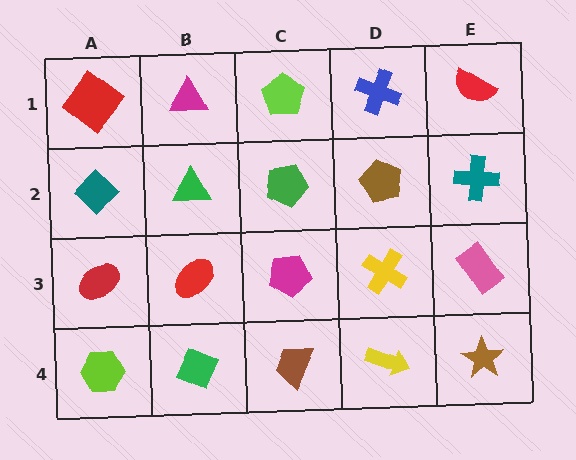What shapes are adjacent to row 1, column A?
A teal diamond (row 2, column A), a magenta triangle (row 1, column B).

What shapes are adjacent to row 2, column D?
A blue cross (row 1, column D), a yellow cross (row 3, column D), a green pentagon (row 2, column C), a teal cross (row 2, column E).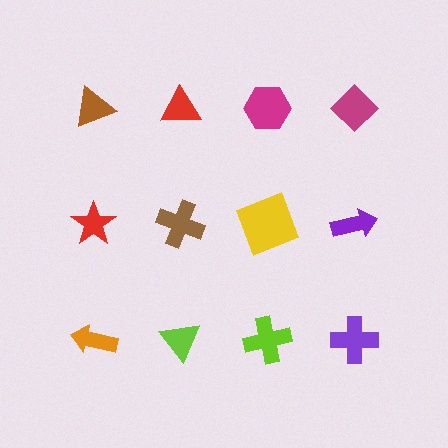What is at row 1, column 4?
A magenta diamond.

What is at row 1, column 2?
A red triangle.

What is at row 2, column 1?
A red star.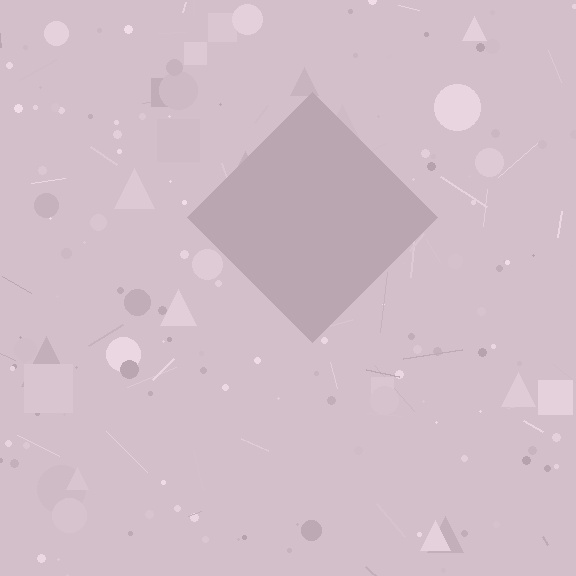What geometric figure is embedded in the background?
A diamond is embedded in the background.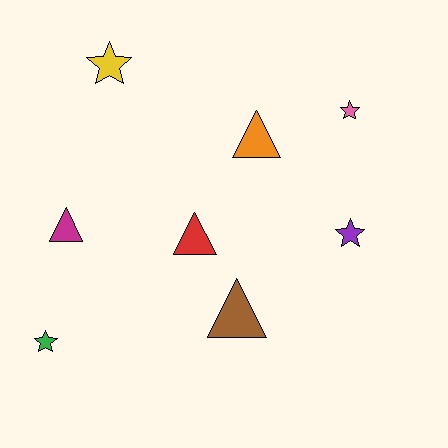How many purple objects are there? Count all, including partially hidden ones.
There is 1 purple object.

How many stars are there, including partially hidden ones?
There are 4 stars.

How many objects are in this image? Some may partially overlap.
There are 8 objects.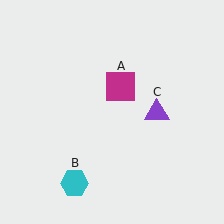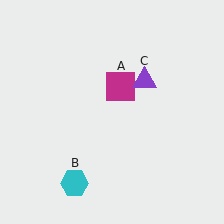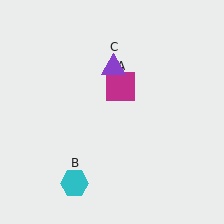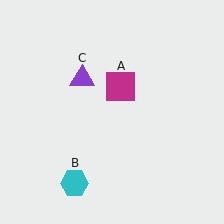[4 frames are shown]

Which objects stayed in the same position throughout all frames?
Magenta square (object A) and cyan hexagon (object B) remained stationary.